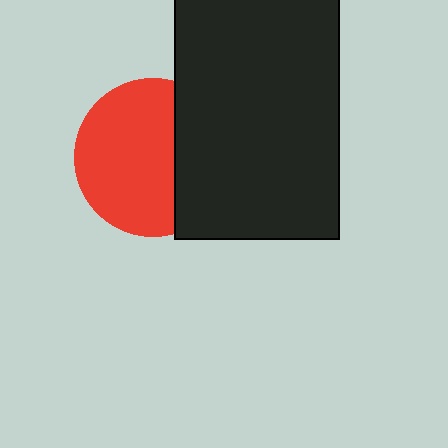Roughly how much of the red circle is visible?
Most of it is visible (roughly 66%).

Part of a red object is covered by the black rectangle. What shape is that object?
It is a circle.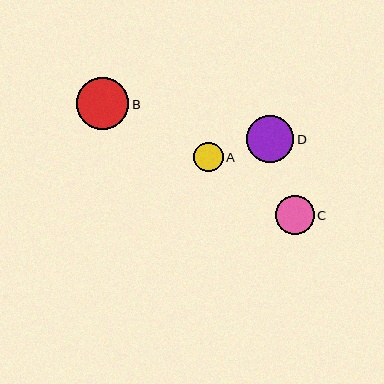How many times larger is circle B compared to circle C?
Circle B is approximately 1.3 times the size of circle C.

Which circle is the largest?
Circle B is the largest with a size of approximately 52 pixels.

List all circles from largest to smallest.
From largest to smallest: B, D, C, A.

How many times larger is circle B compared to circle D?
Circle B is approximately 1.1 times the size of circle D.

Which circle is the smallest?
Circle A is the smallest with a size of approximately 30 pixels.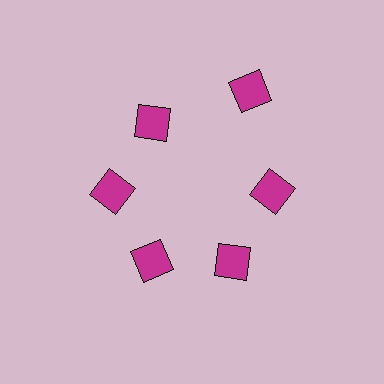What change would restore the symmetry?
The symmetry would be restored by moving it inward, back onto the ring so that all 6 diamonds sit at equal angles and equal distance from the center.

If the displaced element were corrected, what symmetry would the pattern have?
It would have 6-fold rotational symmetry — the pattern would map onto itself every 60 degrees.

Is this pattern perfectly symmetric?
No. The 6 magenta diamonds are arranged in a ring, but one element near the 1 o'clock position is pushed outward from the center, breaking the 6-fold rotational symmetry.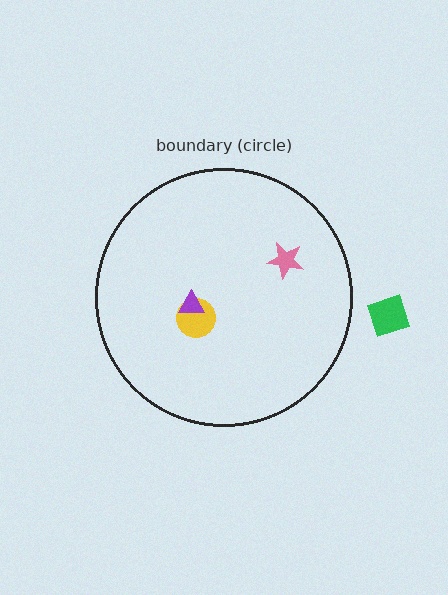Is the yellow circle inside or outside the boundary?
Inside.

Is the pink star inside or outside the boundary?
Inside.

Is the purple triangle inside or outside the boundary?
Inside.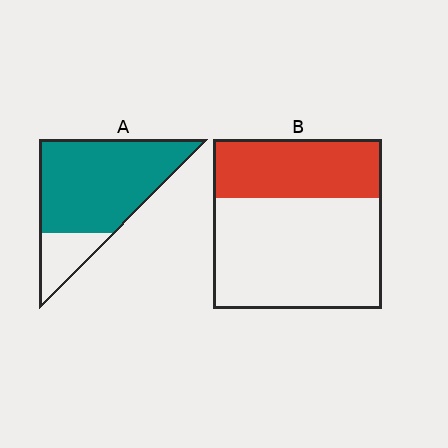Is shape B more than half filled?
No.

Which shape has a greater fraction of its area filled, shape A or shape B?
Shape A.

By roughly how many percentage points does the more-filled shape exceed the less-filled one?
By roughly 45 percentage points (A over B).